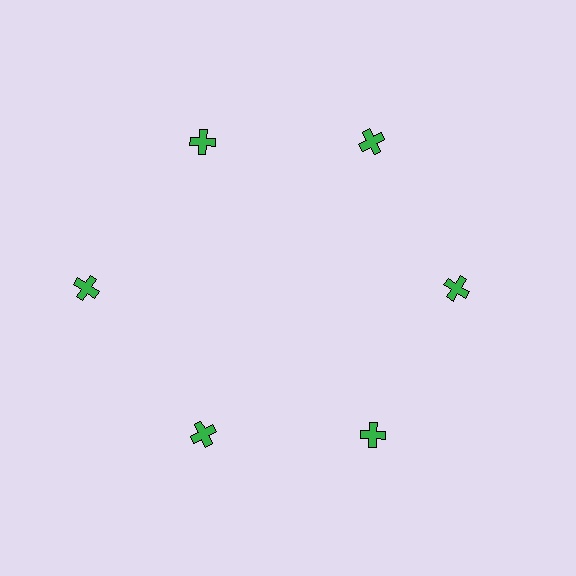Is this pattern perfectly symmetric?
No. The 6 green crosses are arranged in a ring, but one element near the 9 o'clock position is pushed outward from the center, breaking the 6-fold rotational symmetry.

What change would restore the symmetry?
The symmetry would be restored by moving it inward, back onto the ring so that all 6 crosses sit at equal angles and equal distance from the center.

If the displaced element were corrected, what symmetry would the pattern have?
It would have 6-fold rotational symmetry — the pattern would map onto itself every 60 degrees.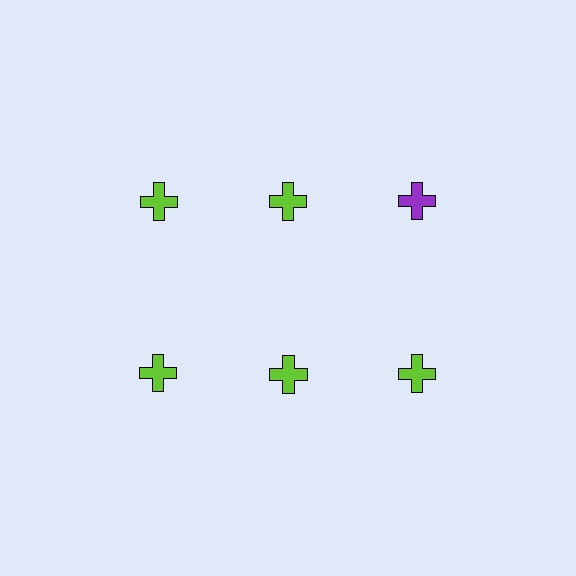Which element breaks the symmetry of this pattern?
The purple cross in the top row, center column breaks the symmetry. All other shapes are lime crosses.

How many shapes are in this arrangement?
There are 6 shapes arranged in a grid pattern.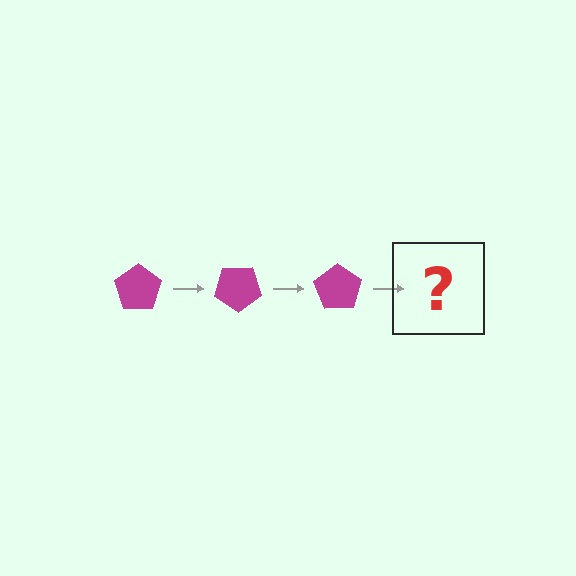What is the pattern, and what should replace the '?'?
The pattern is that the pentagon rotates 35 degrees each step. The '?' should be a magenta pentagon rotated 105 degrees.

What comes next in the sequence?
The next element should be a magenta pentagon rotated 105 degrees.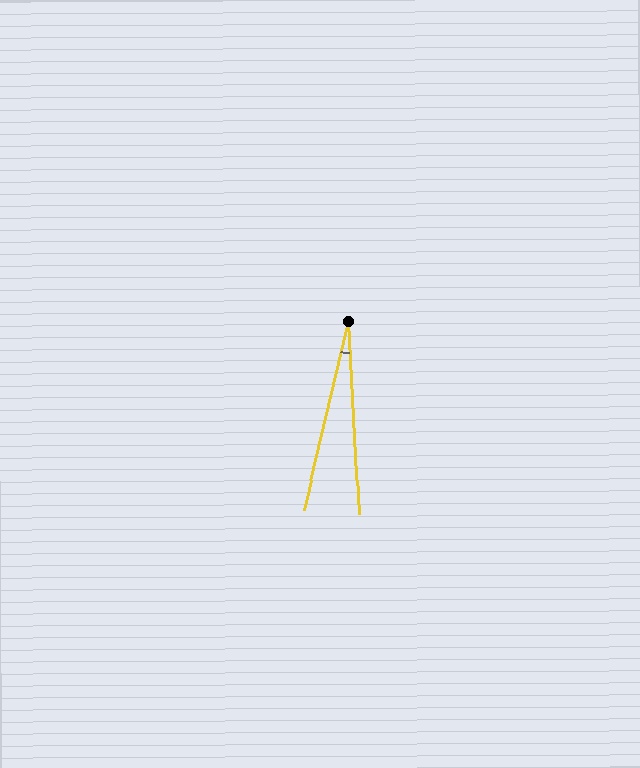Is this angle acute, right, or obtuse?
It is acute.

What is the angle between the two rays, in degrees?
Approximately 16 degrees.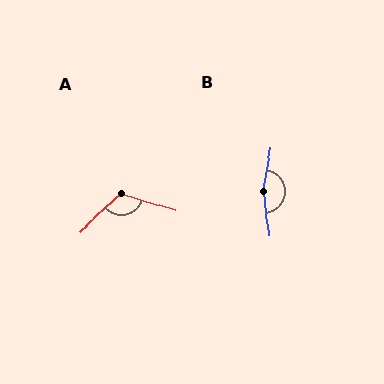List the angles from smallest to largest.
A (120°), B (163°).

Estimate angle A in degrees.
Approximately 120 degrees.